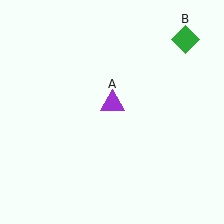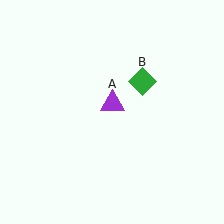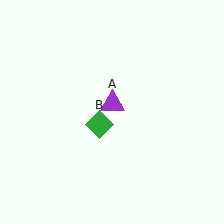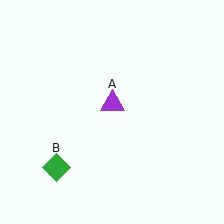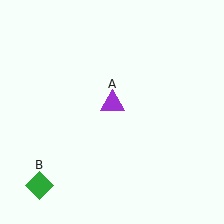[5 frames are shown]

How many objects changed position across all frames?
1 object changed position: green diamond (object B).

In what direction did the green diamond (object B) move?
The green diamond (object B) moved down and to the left.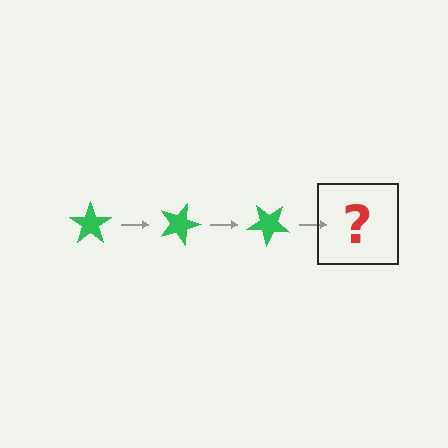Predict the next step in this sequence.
The next step is a green star rotated 60 degrees.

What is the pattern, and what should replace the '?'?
The pattern is that the star rotates 20 degrees each step. The '?' should be a green star rotated 60 degrees.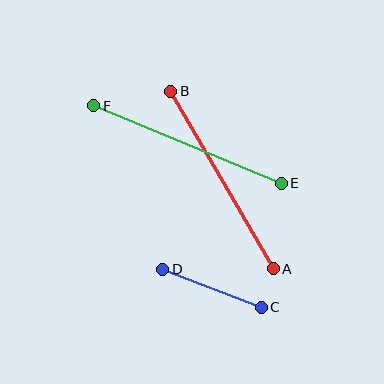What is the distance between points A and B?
The distance is approximately 205 pixels.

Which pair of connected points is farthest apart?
Points A and B are farthest apart.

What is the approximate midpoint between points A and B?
The midpoint is at approximately (222, 180) pixels.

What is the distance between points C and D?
The distance is approximately 105 pixels.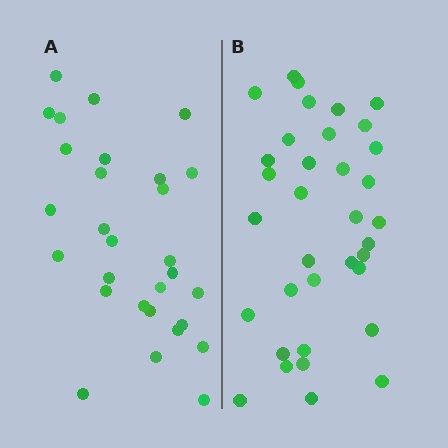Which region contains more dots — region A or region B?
Region B (the right region) has more dots.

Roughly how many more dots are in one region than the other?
Region B has about 6 more dots than region A.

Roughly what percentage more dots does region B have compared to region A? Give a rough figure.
About 20% more.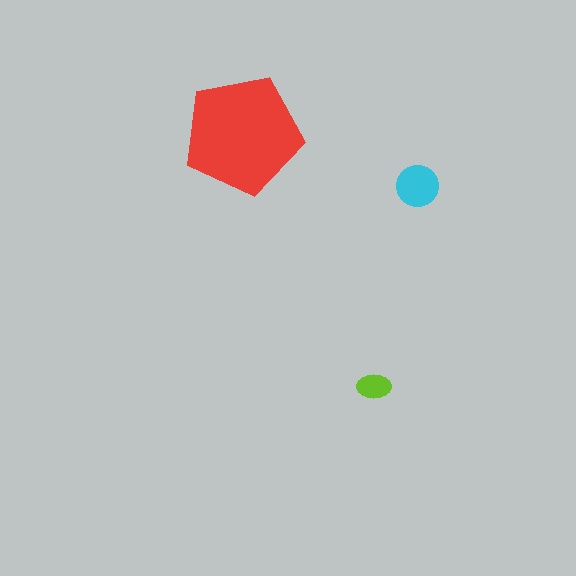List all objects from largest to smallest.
The red pentagon, the cyan circle, the lime ellipse.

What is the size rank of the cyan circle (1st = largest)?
2nd.